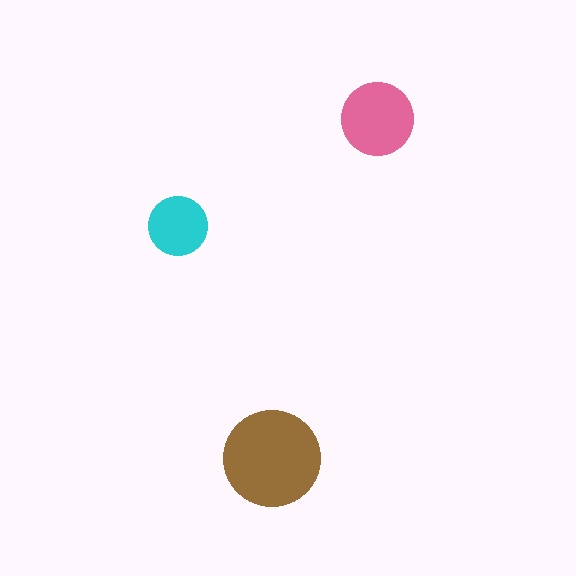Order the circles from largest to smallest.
the brown one, the pink one, the cyan one.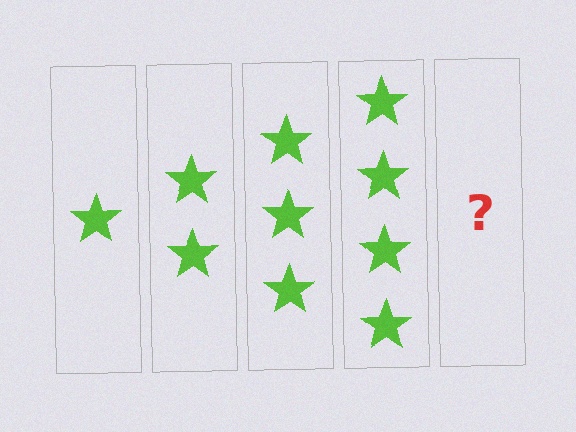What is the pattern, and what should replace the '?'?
The pattern is that each step adds one more star. The '?' should be 5 stars.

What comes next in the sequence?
The next element should be 5 stars.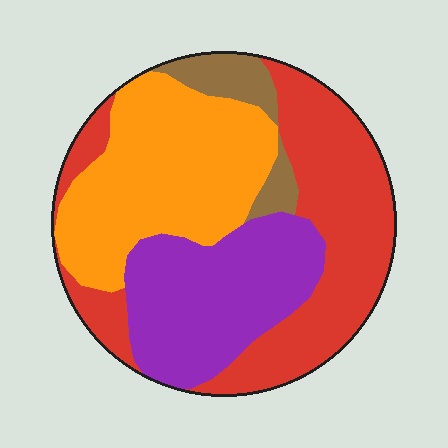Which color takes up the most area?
Red, at roughly 35%.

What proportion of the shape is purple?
Purple takes up about one quarter (1/4) of the shape.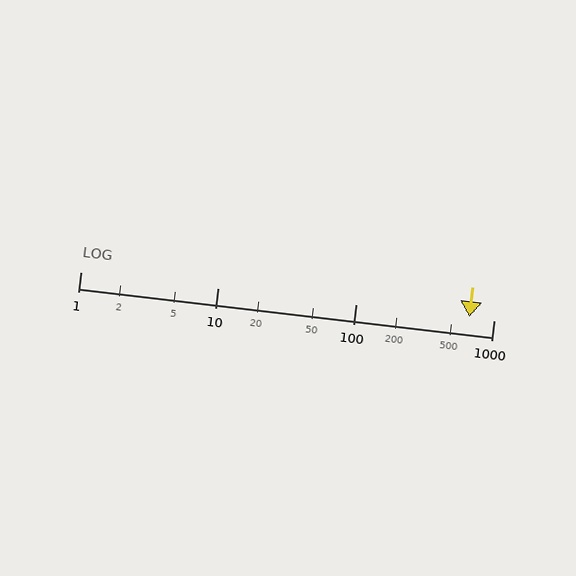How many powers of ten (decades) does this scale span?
The scale spans 3 decades, from 1 to 1000.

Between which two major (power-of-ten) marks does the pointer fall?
The pointer is between 100 and 1000.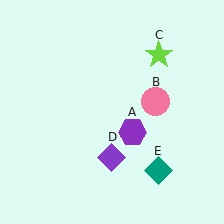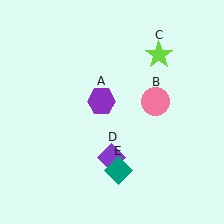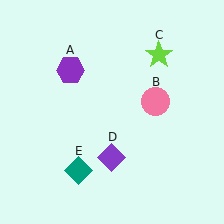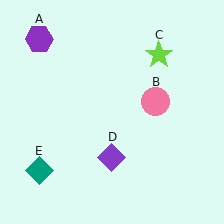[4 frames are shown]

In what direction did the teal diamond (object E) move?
The teal diamond (object E) moved left.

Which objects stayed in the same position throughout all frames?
Pink circle (object B) and lime star (object C) and purple diamond (object D) remained stationary.